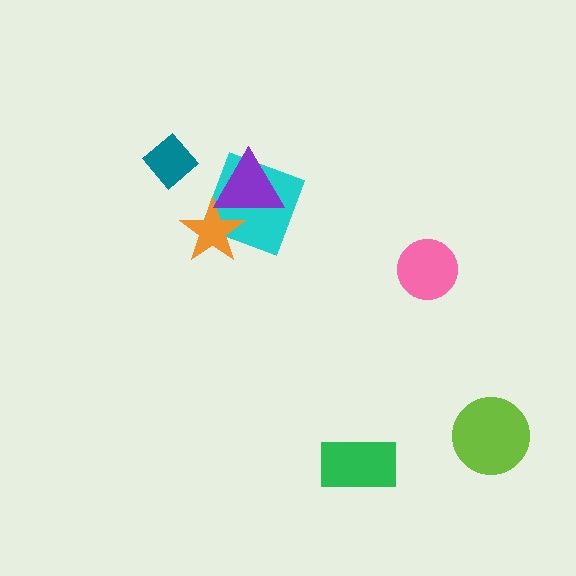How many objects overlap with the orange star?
2 objects overlap with the orange star.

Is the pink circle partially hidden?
No, no other shape covers it.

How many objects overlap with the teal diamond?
0 objects overlap with the teal diamond.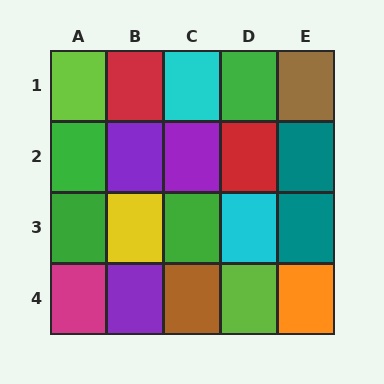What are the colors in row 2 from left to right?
Green, purple, purple, red, teal.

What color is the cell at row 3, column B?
Yellow.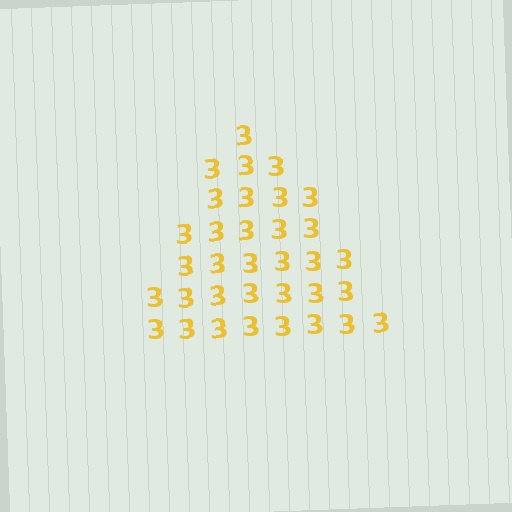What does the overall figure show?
The overall figure shows a triangle.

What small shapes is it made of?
It is made of small digit 3's.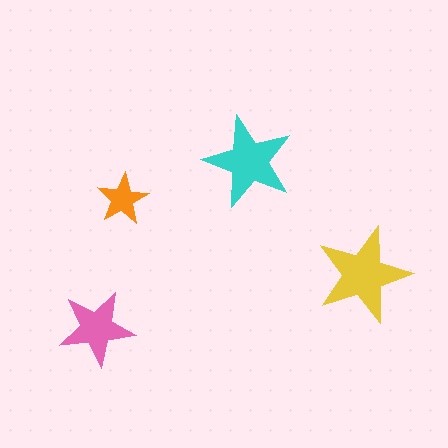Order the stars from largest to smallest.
the yellow one, the cyan one, the pink one, the orange one.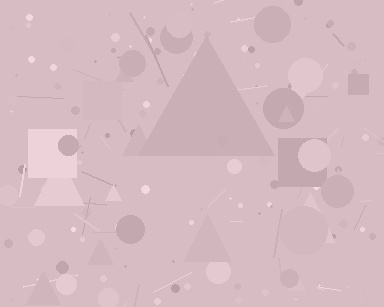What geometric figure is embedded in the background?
A triangle is embedded in the background.